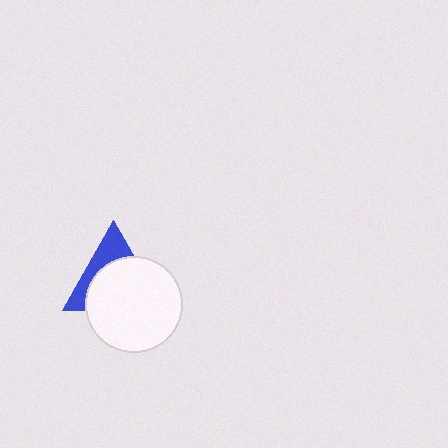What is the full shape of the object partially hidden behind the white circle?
The partially hidden object is a blue triangle.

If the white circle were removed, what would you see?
You would see the complete blue triangle.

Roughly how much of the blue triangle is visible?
A small part of it is visible (roughly 35%).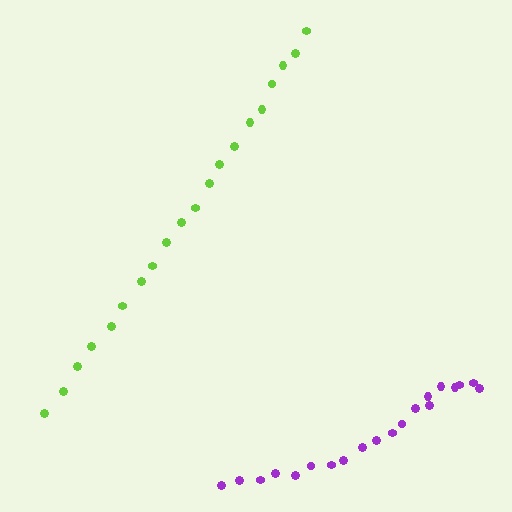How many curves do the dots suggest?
There are 2 distinct paths.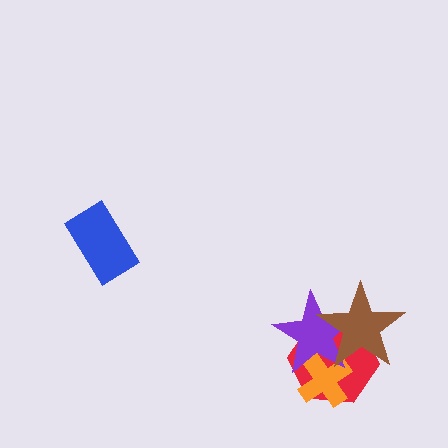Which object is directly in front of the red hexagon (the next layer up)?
The orange cross is directly in front of the red hexagon.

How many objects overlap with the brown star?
3 objects overlap with the brown star.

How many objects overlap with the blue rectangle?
0 objects overlap with the blue rectangle.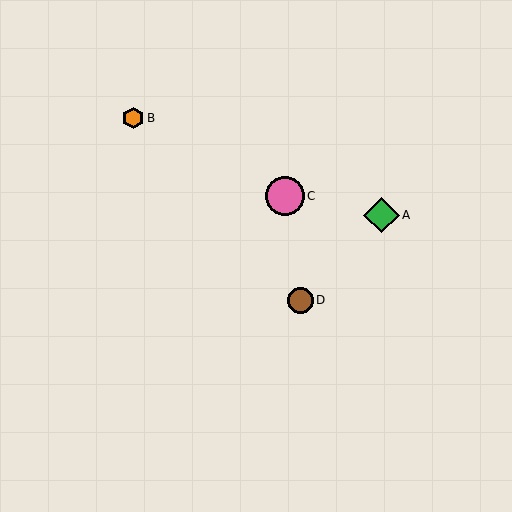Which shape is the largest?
The pink circle (labeled C) is the largest.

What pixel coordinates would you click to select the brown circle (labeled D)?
Click at (300, 300) to select the brown circle D.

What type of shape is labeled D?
Shape D is a brown circle.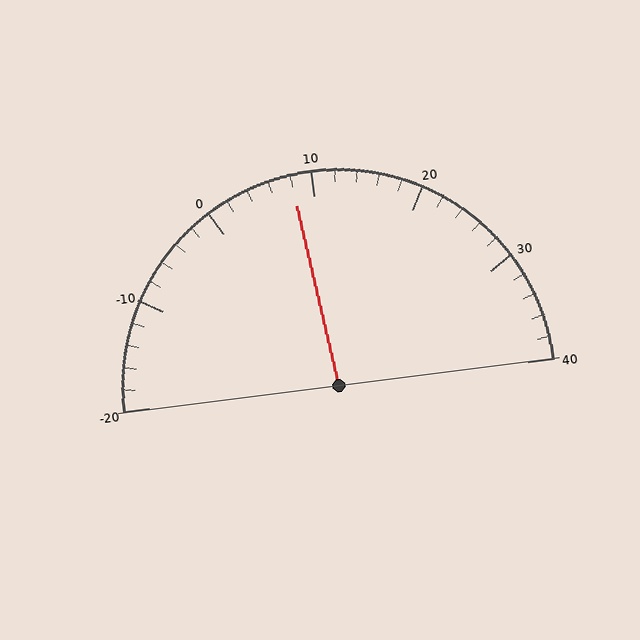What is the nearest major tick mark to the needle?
The nearest major tick mark is 10.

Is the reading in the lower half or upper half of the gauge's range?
The reading is in the lower half of the range (-20 to 40).